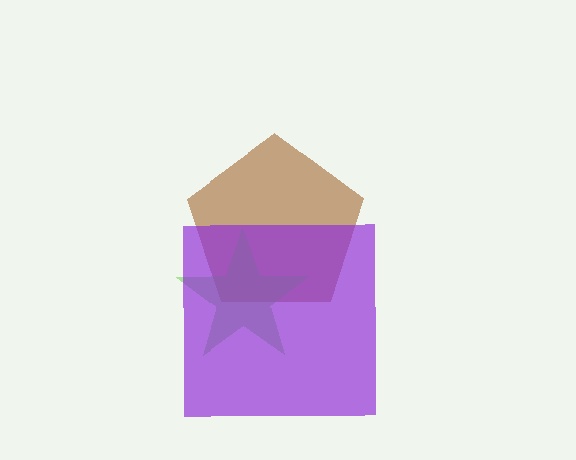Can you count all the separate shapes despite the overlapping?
Yes, there are 3 separate shapes.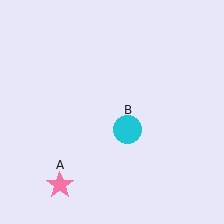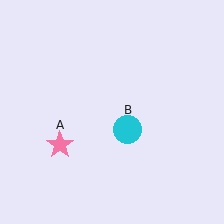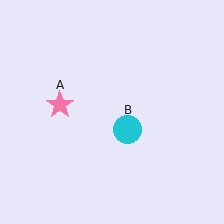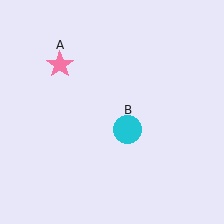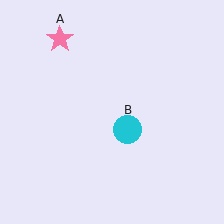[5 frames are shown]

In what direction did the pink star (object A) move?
The pink star (object A) moved up.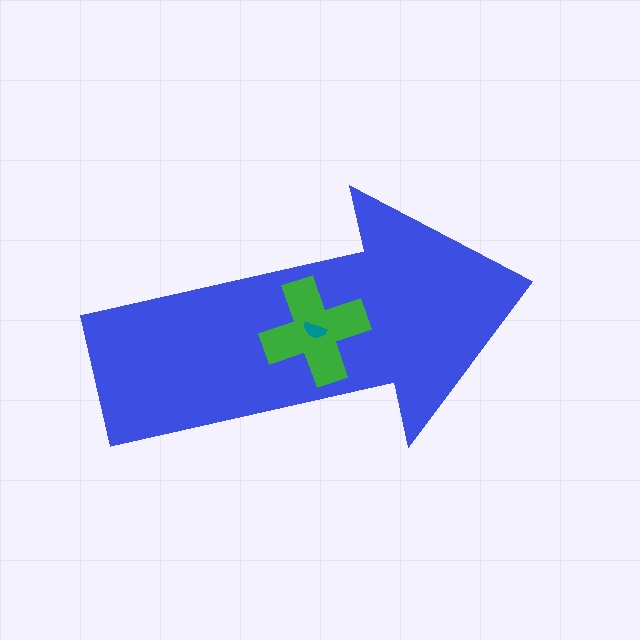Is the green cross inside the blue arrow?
Yes.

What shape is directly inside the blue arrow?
The green cross.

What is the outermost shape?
The blue arrow.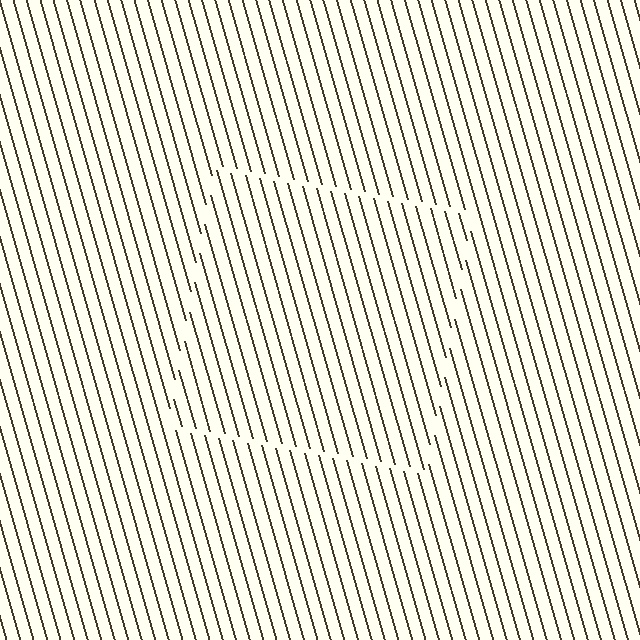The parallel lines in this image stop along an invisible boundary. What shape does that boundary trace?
An illusory square. The interior of the shape contains the same grating, shifted by half a period — the contour is defined by the phase discontinuity where line-ends from the inner and outer gratings abut.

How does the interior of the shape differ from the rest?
The interior of the shape contains the same grating, shifted by half a period — the contour is defined by the phase discontinuity where line-ends from the inner and outer gratings abut.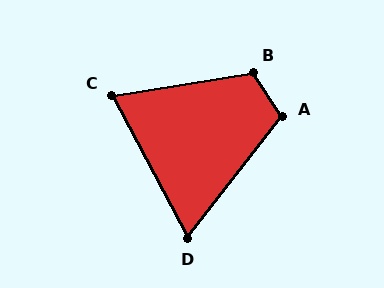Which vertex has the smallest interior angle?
D, at approximately 66 degrees.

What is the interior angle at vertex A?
Approximately 109 degrees (obtuse).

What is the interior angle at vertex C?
Approximately 71 degrees (acute).